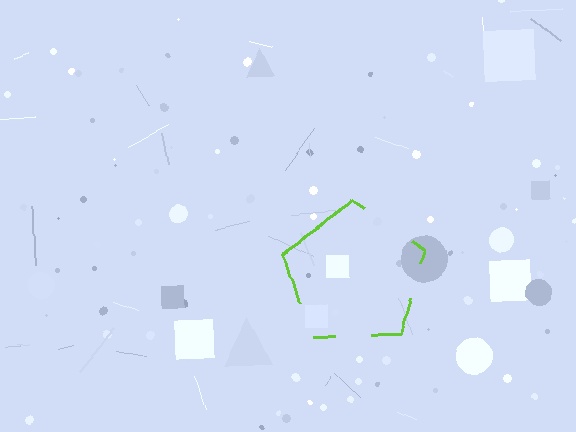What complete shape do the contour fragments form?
The contour fragments form a pentagon.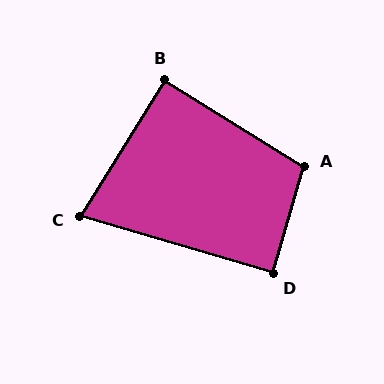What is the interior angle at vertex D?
Approximately 90 degrees (approximately right).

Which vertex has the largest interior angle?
A, at approximately 106 degrees.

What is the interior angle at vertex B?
Approximately 90 degrees (approximately right).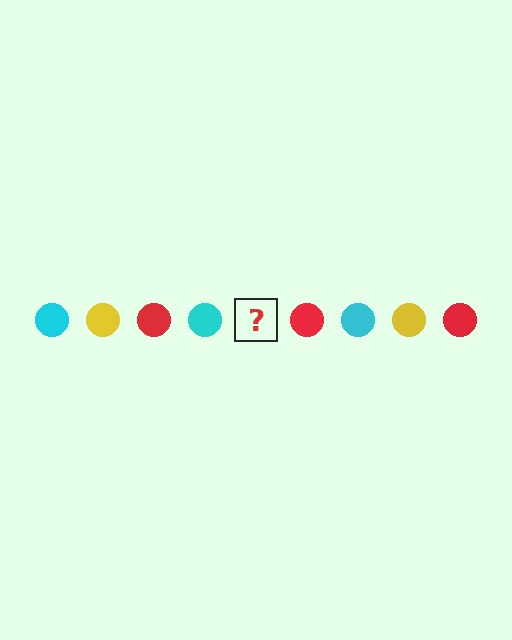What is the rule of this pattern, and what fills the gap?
The rule is that the pattern cycles through cyan, yellow, red circles. The gap should be filled with a yellow circle.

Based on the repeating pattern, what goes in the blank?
The blank should be a yellow circle.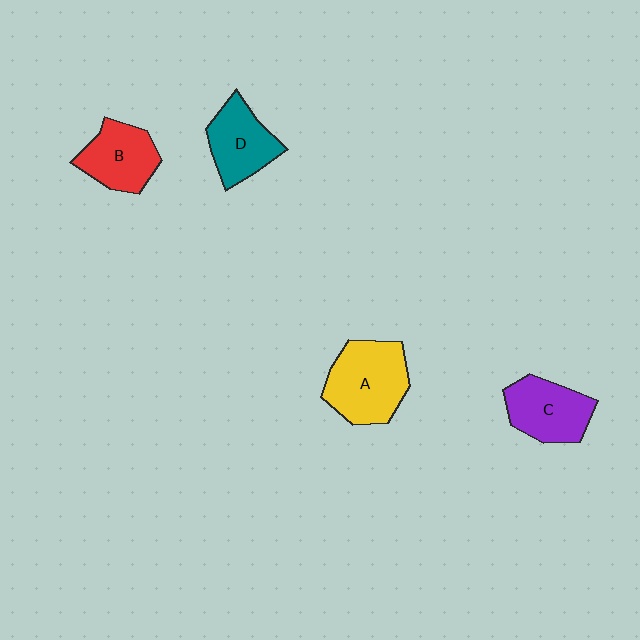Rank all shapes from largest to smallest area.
From largest to smallest: A (yellow), C (purple), D (teal), B (red).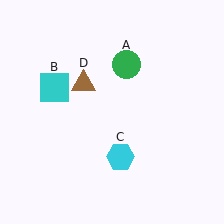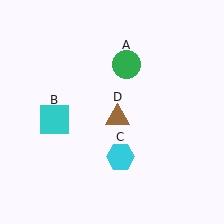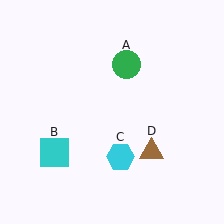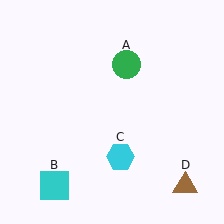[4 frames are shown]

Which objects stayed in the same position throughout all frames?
Green circle (object A) and cyan hexagon (object C) remained stationary.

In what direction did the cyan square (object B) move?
The cyan square (object B) moved down.